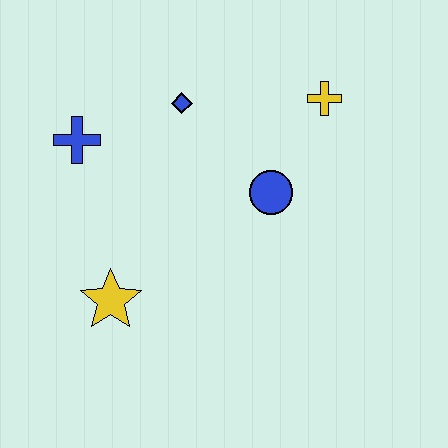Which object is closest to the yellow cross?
The blue circle is closest to the yellow cross.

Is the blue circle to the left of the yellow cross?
Yes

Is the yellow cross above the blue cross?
Yes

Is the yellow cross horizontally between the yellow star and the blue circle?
No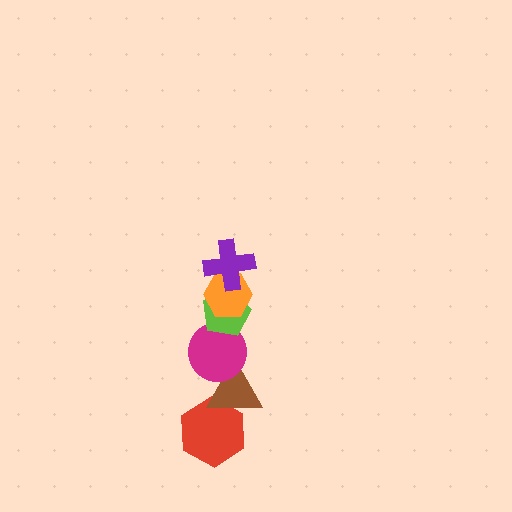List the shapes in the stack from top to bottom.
From top to bottom: the purple cross, the orange hexagon, the lime pentagon, the magenta circle, the brown triangle, the red hexagon.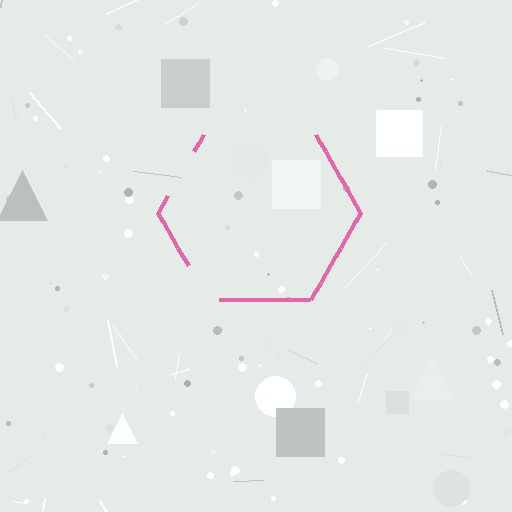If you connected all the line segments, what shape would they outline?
They would outline a hexagon.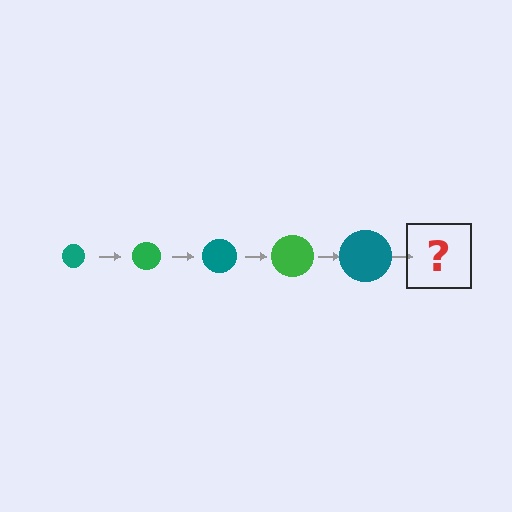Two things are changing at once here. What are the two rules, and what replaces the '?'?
The two rules are that the circle grows larger each step and the color cycles through teal and green. The '?' should be a green circle, larger than the previous one.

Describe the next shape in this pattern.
It should be a green circle, larger than the previous one.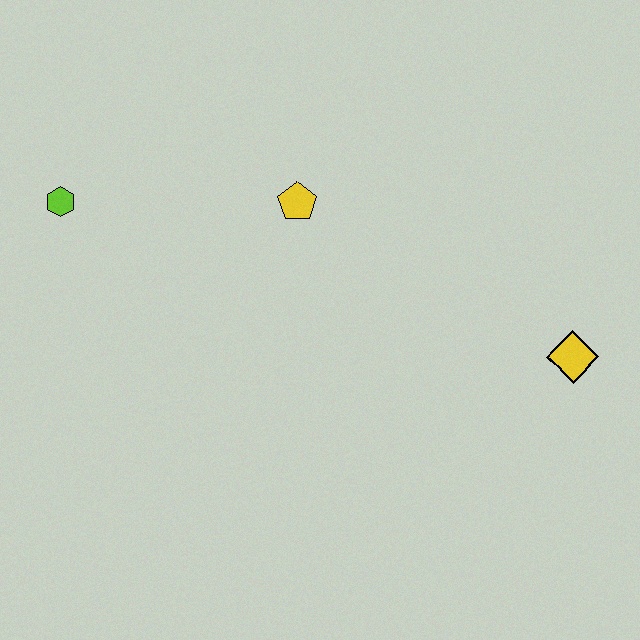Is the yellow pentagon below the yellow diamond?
No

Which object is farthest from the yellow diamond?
The lime hexagon is farthest from the yellow diamond.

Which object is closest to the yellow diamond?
The yellow pentagon is closest to the yellow diamond.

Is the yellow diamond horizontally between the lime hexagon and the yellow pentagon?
No